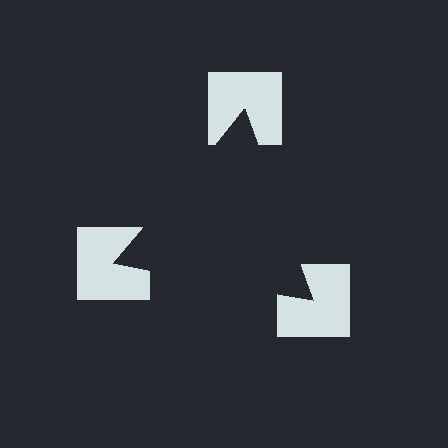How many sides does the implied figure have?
3 sides.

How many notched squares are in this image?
There are 3 — one at each vertex of the illusory triangle.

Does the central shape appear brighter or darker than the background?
It typically appears slightly darker than the background, even though no actual brightness change is drawn.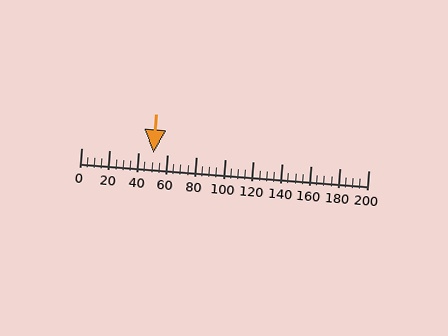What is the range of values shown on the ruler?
The ruler shows values from 0 to 200.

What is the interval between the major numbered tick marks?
The major tick marks are spaced 20 units apart.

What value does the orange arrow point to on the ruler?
The orange arrow points to approximately 51.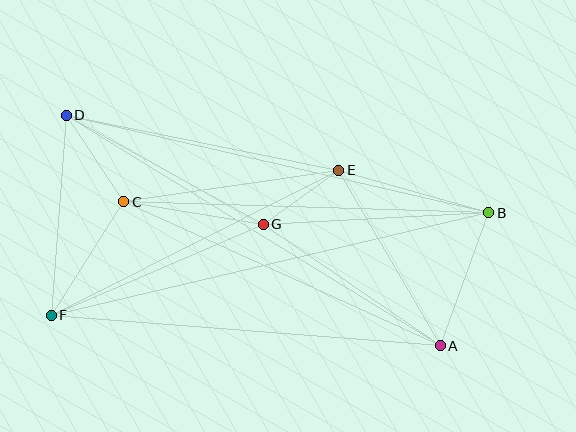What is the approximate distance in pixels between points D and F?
The distance between D and F is approximately 201 pixels.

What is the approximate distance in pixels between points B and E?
The distance between B and E is approximately 156 pixels.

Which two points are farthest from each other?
Points B and F are farthest from each other.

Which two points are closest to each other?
Points E and G are closest to each other.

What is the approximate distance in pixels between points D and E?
The distance between D and E is approximately 278 pixels.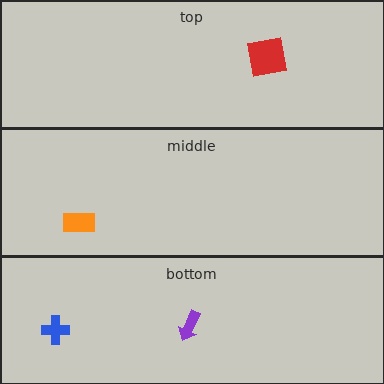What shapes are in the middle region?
The orange rectangle.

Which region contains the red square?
The top region.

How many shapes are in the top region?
1.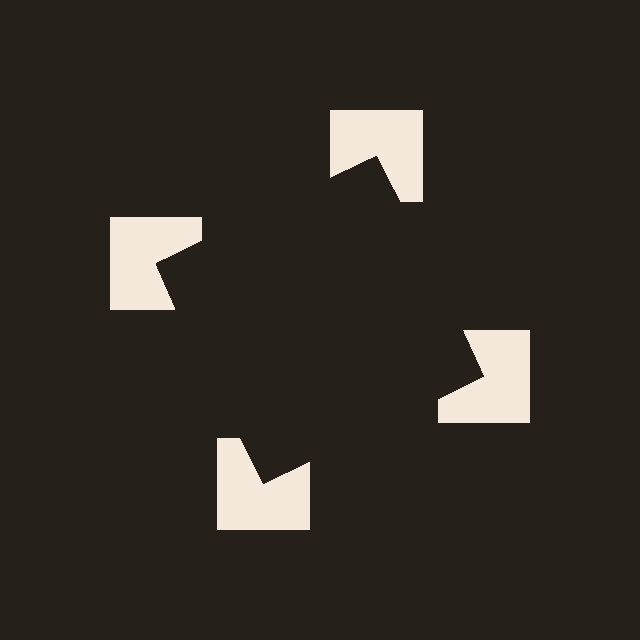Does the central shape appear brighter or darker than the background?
It typically appears slightly darker than the background, even though no actual brightness change is drawn.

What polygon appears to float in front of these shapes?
An illusory square — its edges are inferred from the aligned wedge cuts in the notched squares, not physically drawn.